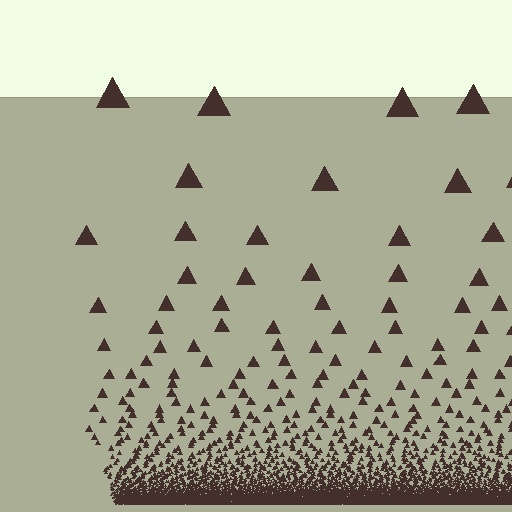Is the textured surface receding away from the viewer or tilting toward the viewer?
The surface appears to tilt toward the viewer. Texture elements get larger and sparser toward the top.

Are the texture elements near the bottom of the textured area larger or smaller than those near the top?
Smaller. The gradient is inverted — elements near the bottom are smaller and denser.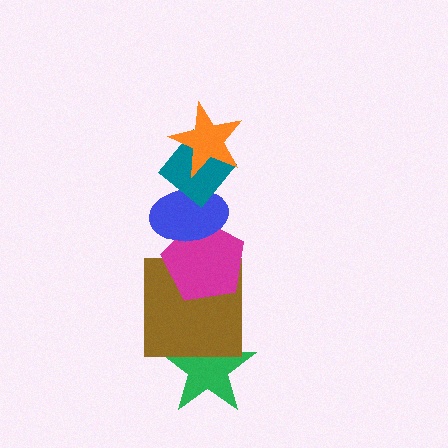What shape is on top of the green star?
The brown square is on top of the green star.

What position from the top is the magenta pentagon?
The magenta pentagon is 4th from the top.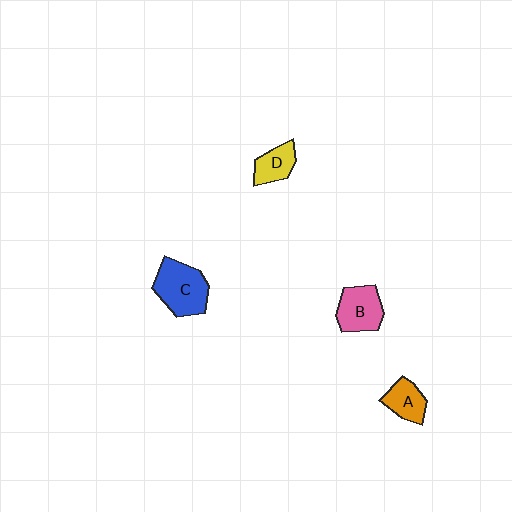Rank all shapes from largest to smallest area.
From largest to smallest: C (blue), B (pink), A (orange), D (yellow).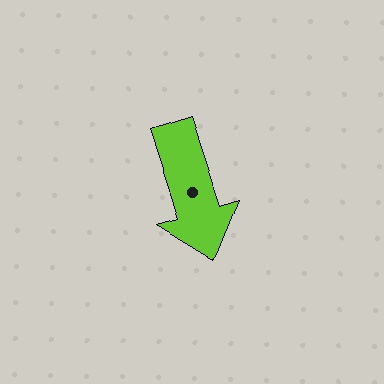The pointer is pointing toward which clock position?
Roughly 5 o'clock.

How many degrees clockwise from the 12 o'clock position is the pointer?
Approximately 162 degrees.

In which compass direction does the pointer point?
South.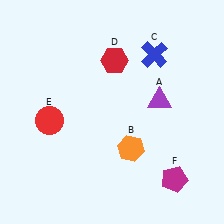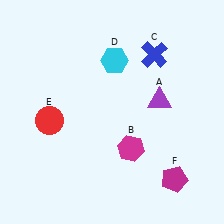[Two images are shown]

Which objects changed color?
B changed from orange to magenta. D changed from red to cyan.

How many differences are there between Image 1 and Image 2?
There are 2 differences between the two images.